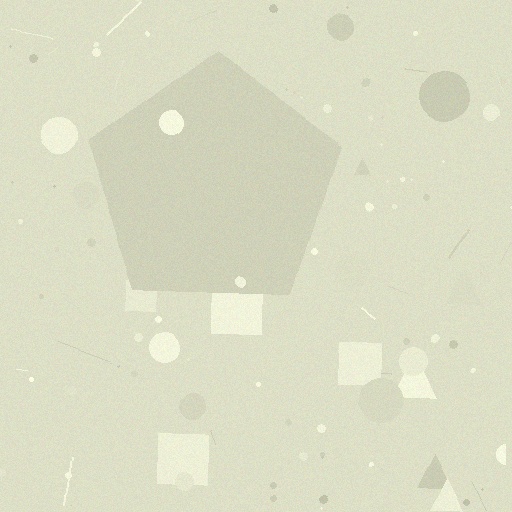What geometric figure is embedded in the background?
A pentagon is embedded in the background.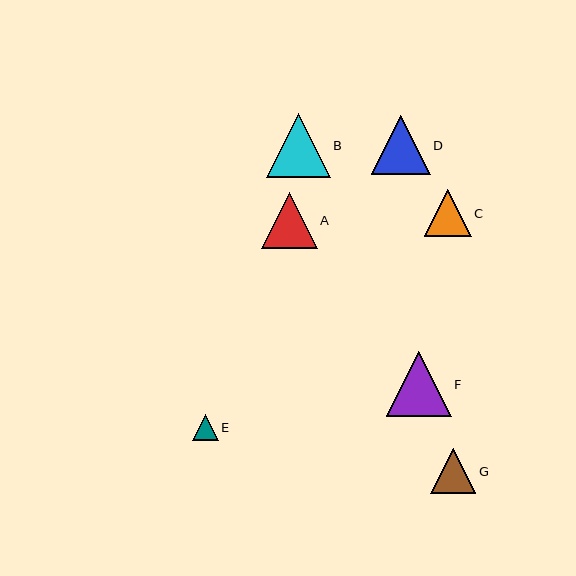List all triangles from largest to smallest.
From largest to smallest: F, B, D, A, C, G, E.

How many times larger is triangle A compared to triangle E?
Triangle A is approximately 2.1 times the size of triangle E.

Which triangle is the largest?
Triangle F is the largest with a size of approximately 65 pixels.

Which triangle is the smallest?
Triangle E is the smallest with a size of approximately 26 pixels.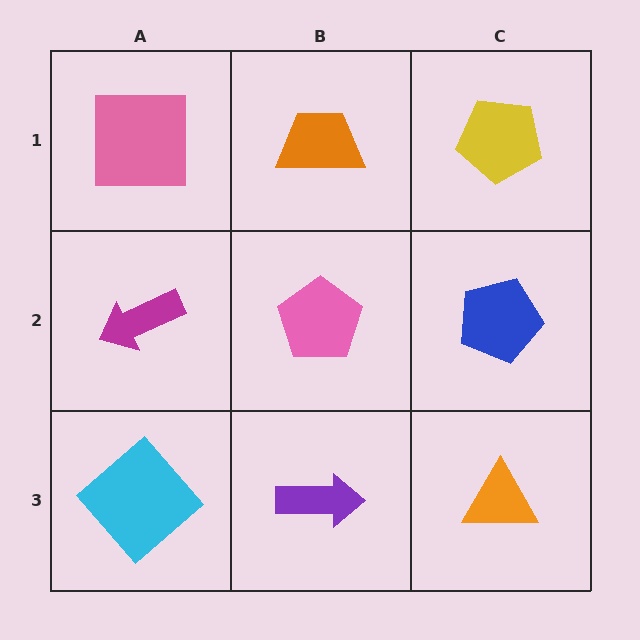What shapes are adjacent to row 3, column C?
A blue pentagon (row 2, column C), a purple arrow (row 3, column B).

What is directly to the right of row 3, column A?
A purple arrow.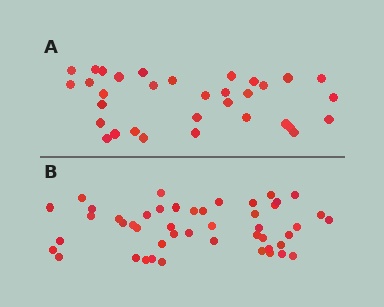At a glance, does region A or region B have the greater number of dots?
Region B (the bottom region) has more dots.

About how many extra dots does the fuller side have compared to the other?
Region B has approximately 15 more dots than region A.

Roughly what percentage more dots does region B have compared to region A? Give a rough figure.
About 40% more.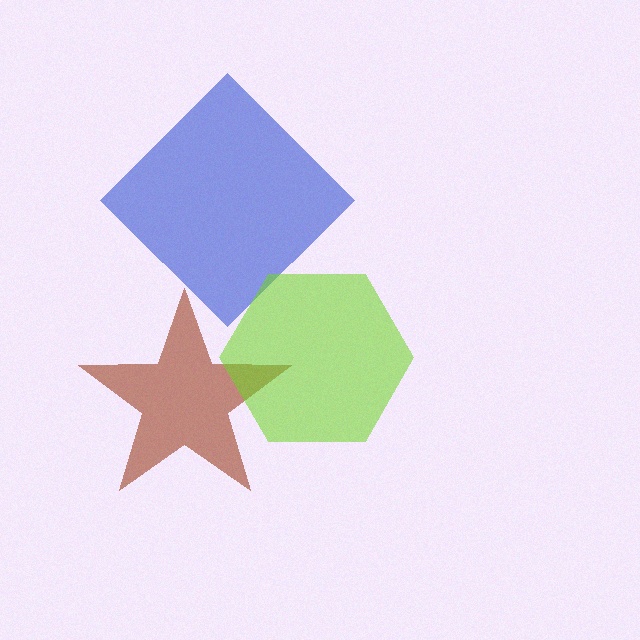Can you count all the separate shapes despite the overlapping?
Yes, there are 3 separate shapes.